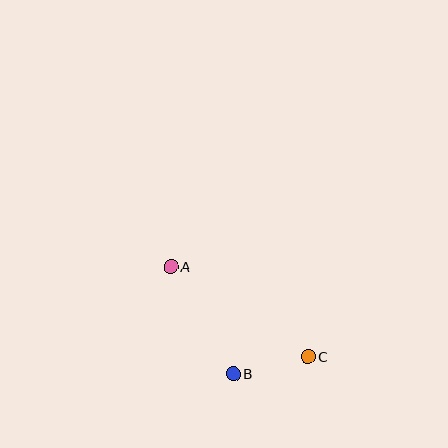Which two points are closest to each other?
Points B and C are closest to each other.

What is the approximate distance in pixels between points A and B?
The distance between A and B is approximately 124 pixels.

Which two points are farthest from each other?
Points A and C are farthest from each other.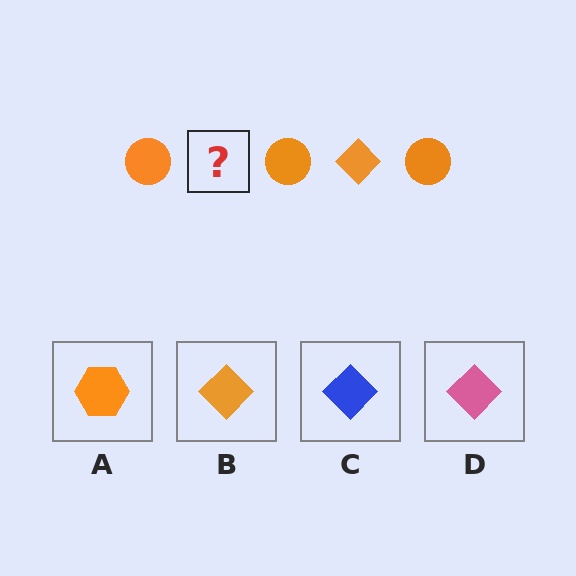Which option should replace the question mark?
Option B.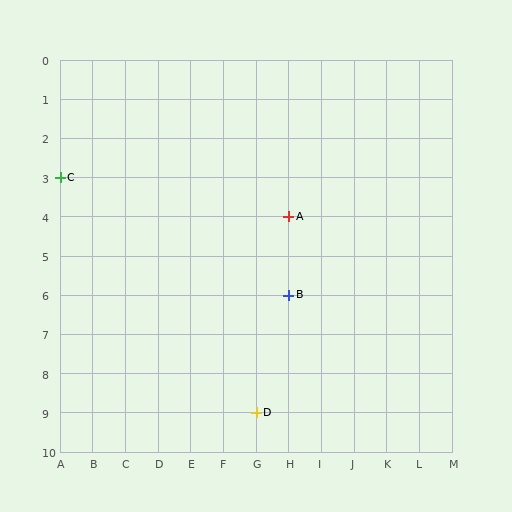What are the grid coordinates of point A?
Point A is at grid coordinates (H, 4).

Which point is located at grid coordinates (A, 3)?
Point C is at (A, 3).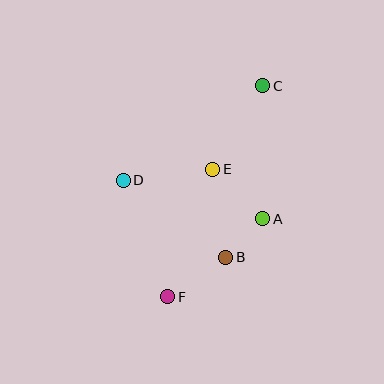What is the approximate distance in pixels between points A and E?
The distance between A and E is approximately 70 pixels.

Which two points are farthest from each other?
Points C and F are farthest from each other.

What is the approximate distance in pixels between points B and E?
The distance between B and E is approximately 89 pixels.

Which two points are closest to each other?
Points A and B are closest to each other.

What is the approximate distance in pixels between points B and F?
The distance between B and F is approximately 70 pixels.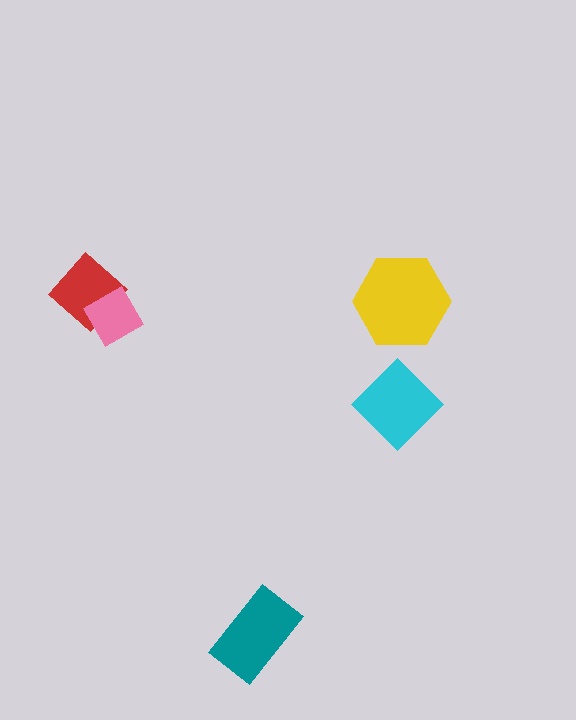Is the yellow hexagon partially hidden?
No, no other shape covers it.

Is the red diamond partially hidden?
Yes, it is partially covered by another shape.